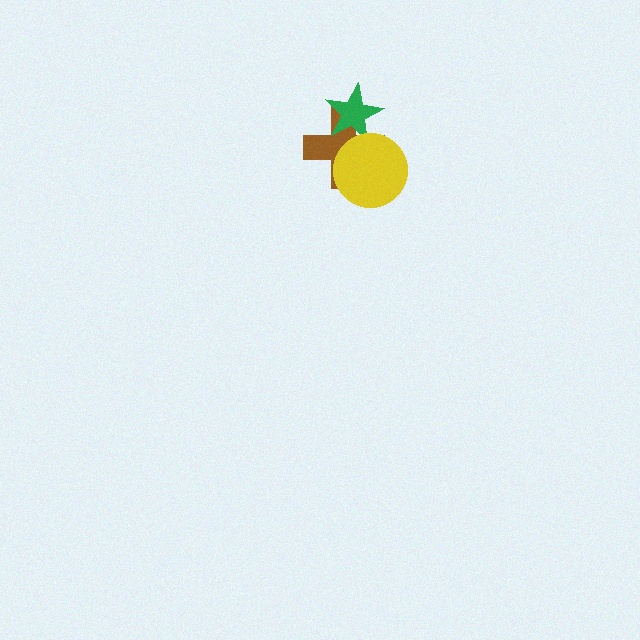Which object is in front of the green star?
The yellow circle is in front of the green star.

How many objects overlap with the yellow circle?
2 objects overlap with the yellow circle.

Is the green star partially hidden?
Yes, it is partially covered by another shape.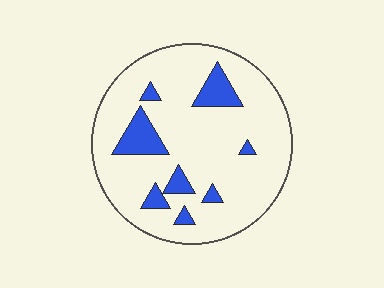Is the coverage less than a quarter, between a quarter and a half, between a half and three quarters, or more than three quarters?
Less than a quarter.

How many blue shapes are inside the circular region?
8.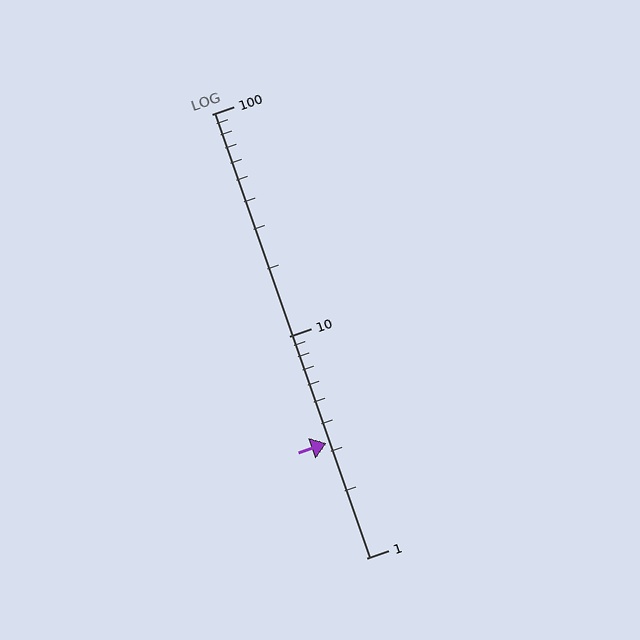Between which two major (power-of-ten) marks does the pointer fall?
The pointer is between 1 and 10.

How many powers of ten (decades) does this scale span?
The scale spans 2 decades, from 1 to 100.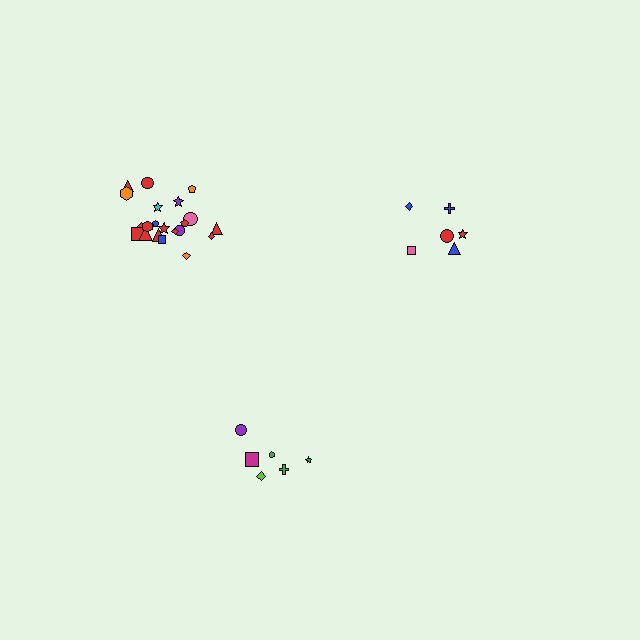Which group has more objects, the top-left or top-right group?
The top-left group.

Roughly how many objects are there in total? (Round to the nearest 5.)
Roughly 35 objects in total.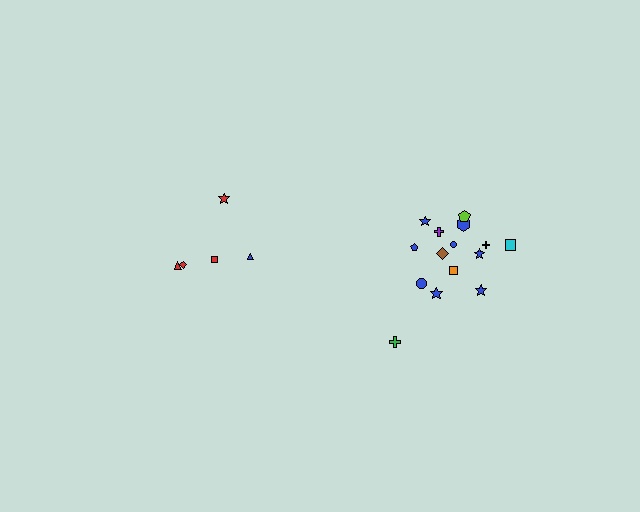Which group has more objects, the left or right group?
The right group.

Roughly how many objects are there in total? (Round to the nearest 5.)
Roughly 20 objects in total.